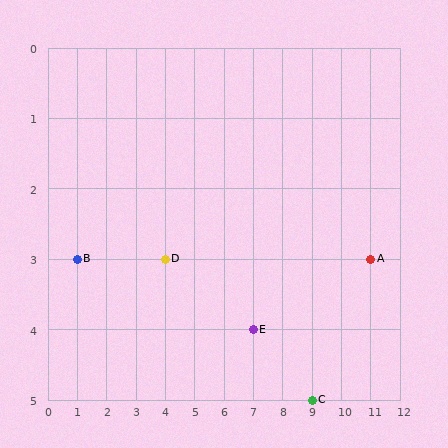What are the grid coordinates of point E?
Point E is at grid coordinates (7, 4).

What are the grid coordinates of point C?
Point C is at grid coordinates (9, 5).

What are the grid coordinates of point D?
Point D is at grid coordinates (4, 3).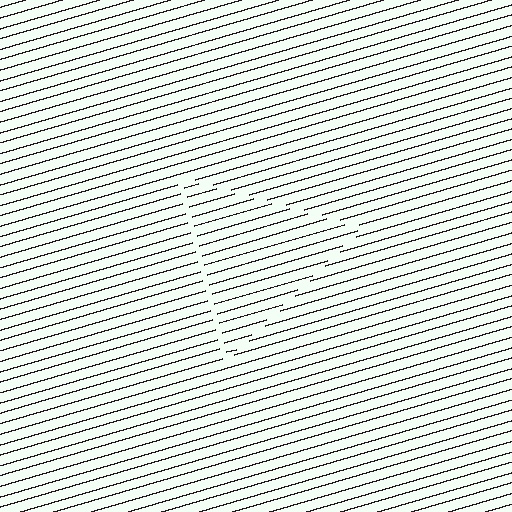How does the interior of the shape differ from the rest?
The interior of the shape contains the same grating, shifted by half a period — the contour is defined by the phase discontinuity where line-ends from the inner and outer gratings abut.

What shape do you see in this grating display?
An illusory triangle. The interior of the shape contains the same grating, shifted by half a period — the contour is defined by the phase discontinuity where line-ends from the inner and outer gratings abut.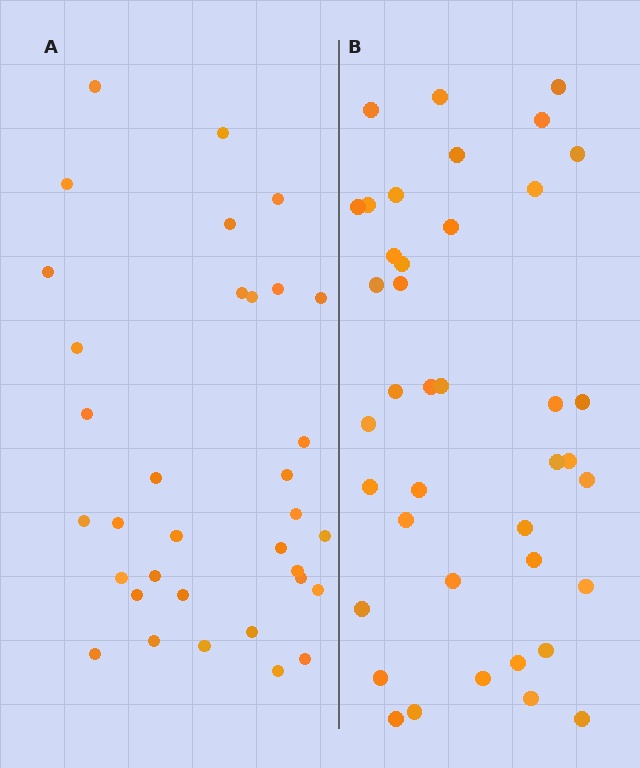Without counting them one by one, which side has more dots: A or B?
Region B (the right region) has more dots.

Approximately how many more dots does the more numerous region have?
Region B has about 6 more dots than region A.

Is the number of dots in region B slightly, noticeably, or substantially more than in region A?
Region B has only slightly more — the two regions are fairly close. The ratio is roughly 1.2 to 1.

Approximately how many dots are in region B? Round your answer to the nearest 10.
About 40 dots.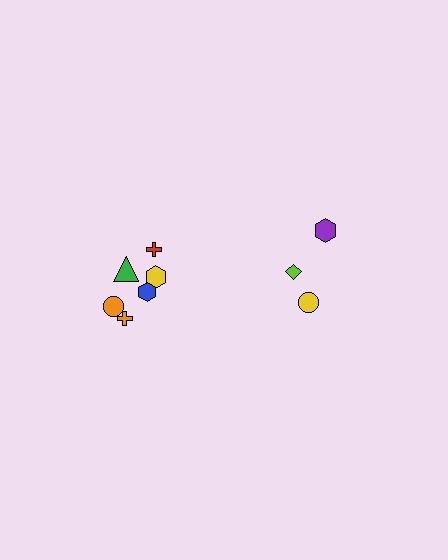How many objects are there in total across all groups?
There are 9 objects.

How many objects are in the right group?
There are 3 objects.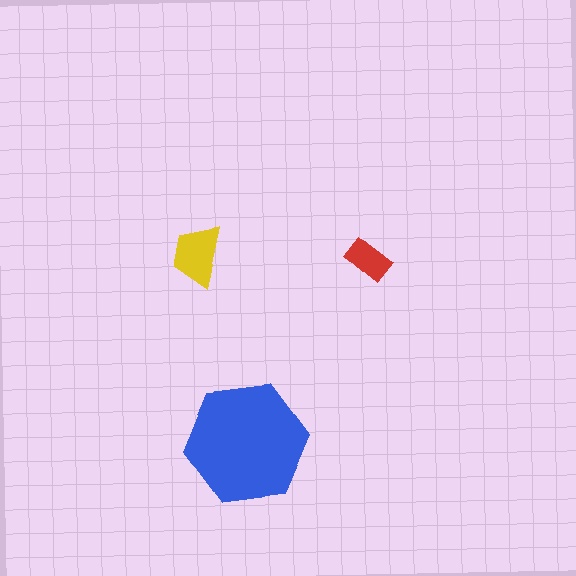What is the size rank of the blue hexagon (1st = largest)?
1st.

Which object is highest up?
The yellow trapezoid is topmost.